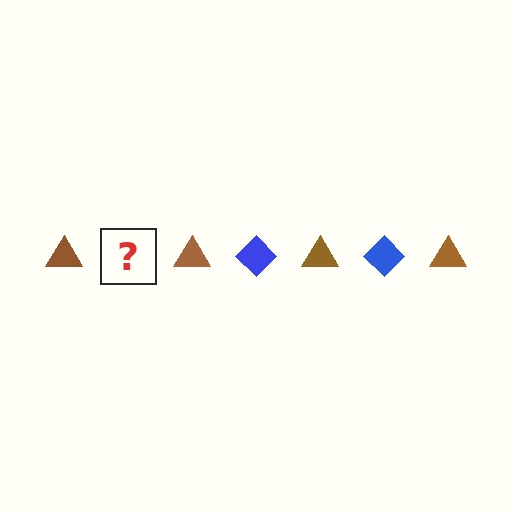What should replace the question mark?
The question mark should be replaced with a blue diamond.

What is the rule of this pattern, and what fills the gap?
The rule is that the pattern alternates between brown triangle and blue diamond. The gap should be filled with a blue diamond.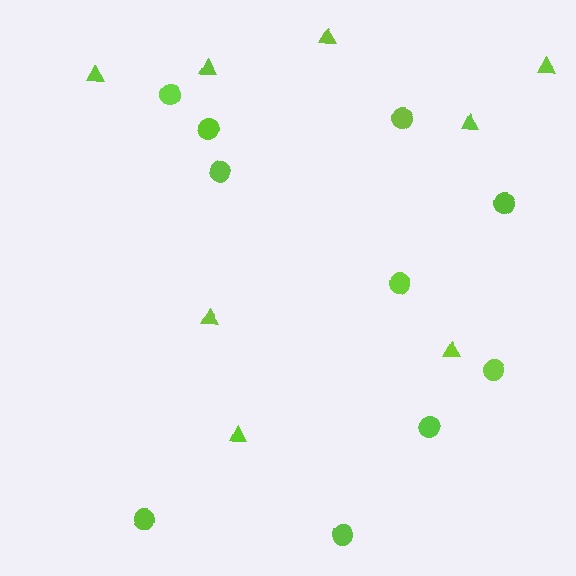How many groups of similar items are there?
There are 2 groups: one group of triangles (8) and one group of circles (10).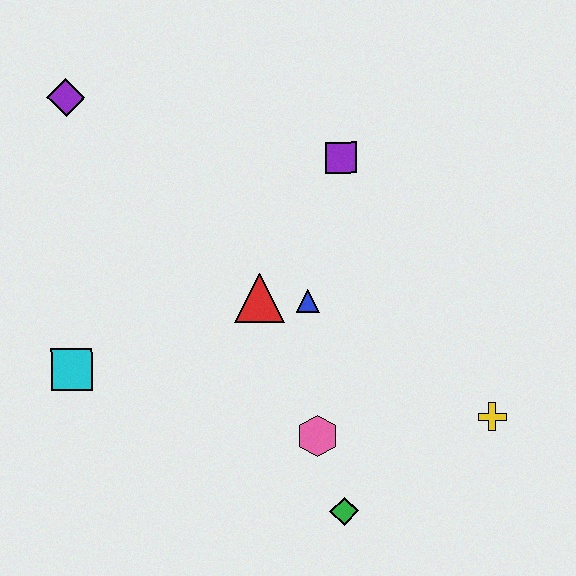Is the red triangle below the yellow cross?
No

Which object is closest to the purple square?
The blue triangle is closest to the purple square.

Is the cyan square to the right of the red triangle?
No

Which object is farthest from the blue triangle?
The purple diamond is farthest from the blue triangle.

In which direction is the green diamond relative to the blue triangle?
The green diamond is below the blue triangle.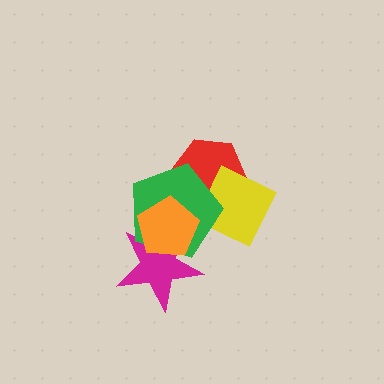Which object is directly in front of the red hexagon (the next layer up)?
The yellow square is directly in front of the red hexagon.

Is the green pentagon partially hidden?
Yes, it is partially covered by another shape.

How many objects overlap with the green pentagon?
4 objects overlap with the green pentagon.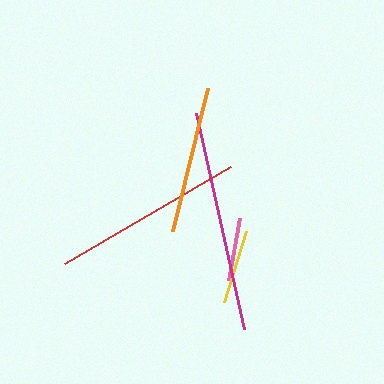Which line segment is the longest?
The magenta line is the longest at approximately 221 pixels.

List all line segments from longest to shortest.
From longest to shortest: magenta, red, orange, yellow, pink.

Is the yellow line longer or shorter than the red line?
The red line is longer than the yellow line.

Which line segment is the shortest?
The pink line is the shortest at approximately 63 pixels.